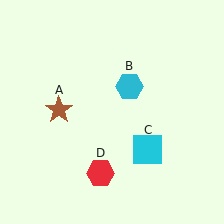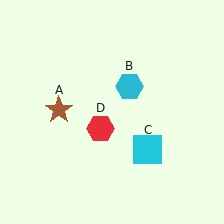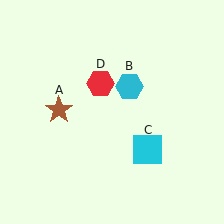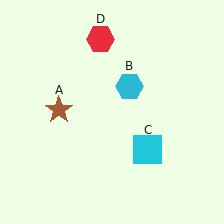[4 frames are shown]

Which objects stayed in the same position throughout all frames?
Brown star (object A) and cyan hexagon (object B) and cyan square (object C) remained stationary.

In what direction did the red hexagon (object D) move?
The red hexagon (object D) moved up.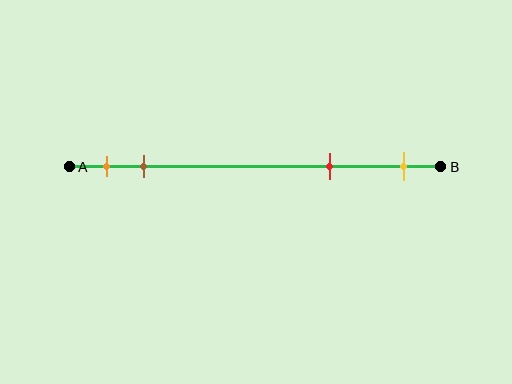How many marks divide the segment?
There are 4 marks dividing the segment.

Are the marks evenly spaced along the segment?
No, the marks are not evenly spaced.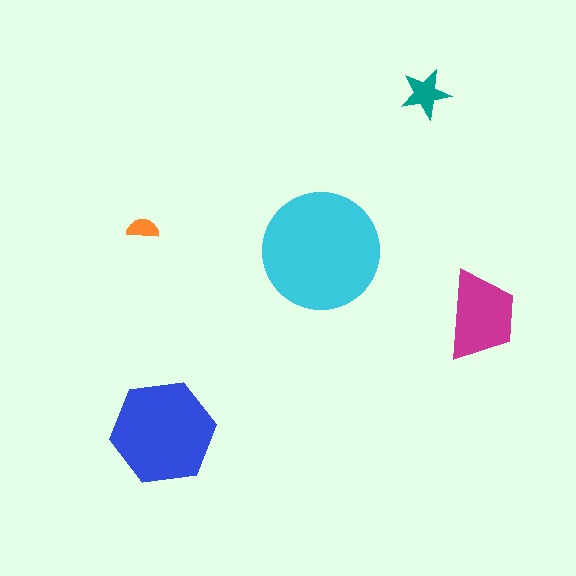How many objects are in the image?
There are 5 objects in the image.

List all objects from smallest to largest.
The orange semicircle, the teal star, the magenta trapezoid, the blue hexagon, the cyan circle.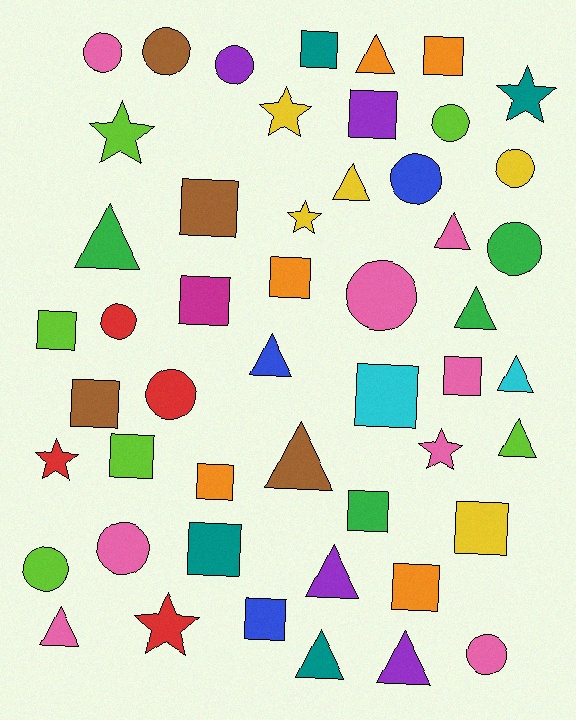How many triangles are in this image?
There are 13 triangles.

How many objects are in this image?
There are 50 objects.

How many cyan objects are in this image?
There are 2 cyan objects.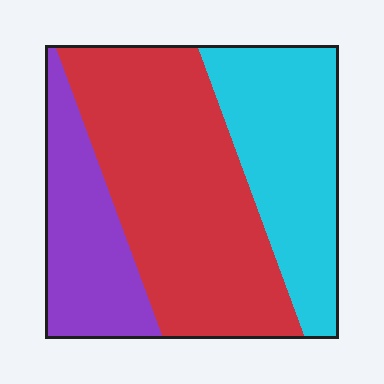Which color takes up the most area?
Red, at roughly 50%.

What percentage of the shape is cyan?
Cyan covers 30% of the shape.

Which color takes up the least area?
Purple, at roughly 20%.